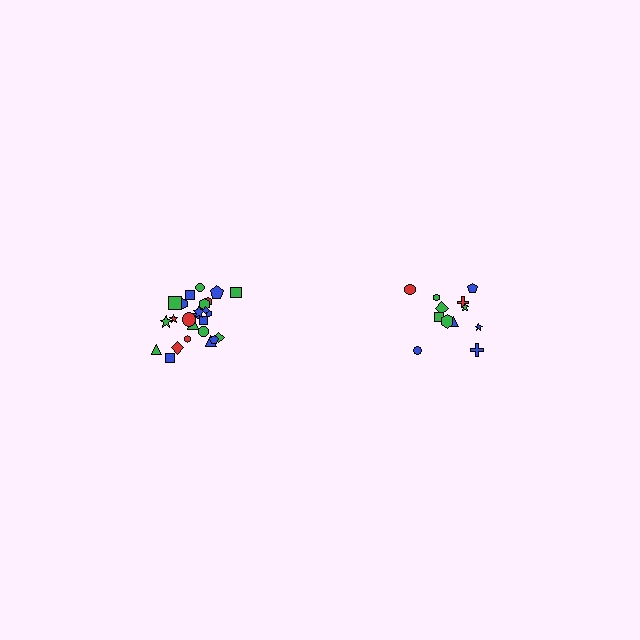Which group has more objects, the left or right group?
The left group.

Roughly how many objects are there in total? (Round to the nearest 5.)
Roughly 35 objects in total.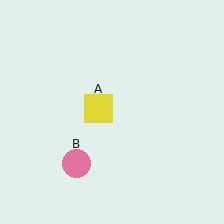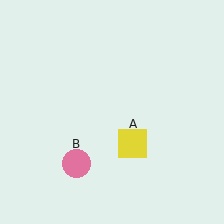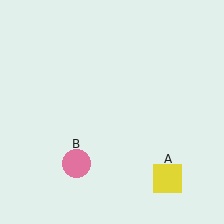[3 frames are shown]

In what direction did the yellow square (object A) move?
The yellow square (object A) moved down and to the right.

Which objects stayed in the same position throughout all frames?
Pink circle (object B) remained stationary.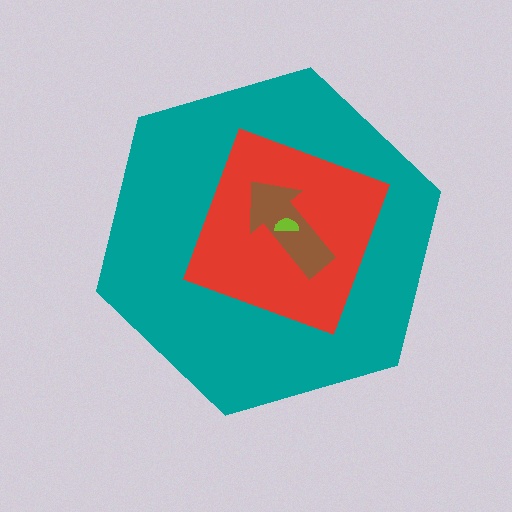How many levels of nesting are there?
4.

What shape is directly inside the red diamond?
The brown arrow.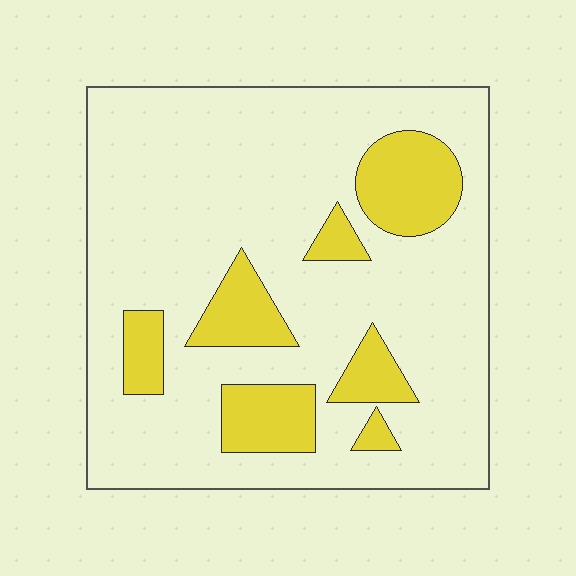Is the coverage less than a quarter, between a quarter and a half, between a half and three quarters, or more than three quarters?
Less than a quarter.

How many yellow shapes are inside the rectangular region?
7.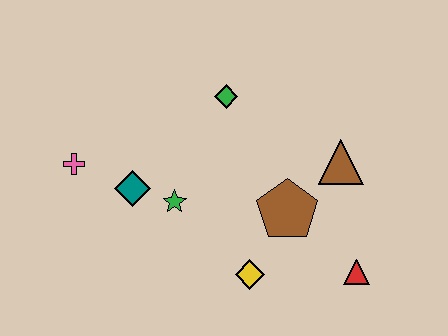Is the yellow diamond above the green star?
No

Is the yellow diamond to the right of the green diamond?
Yes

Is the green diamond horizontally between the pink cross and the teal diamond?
No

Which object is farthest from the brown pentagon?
The pink cross is farthest from the brown pentagon.